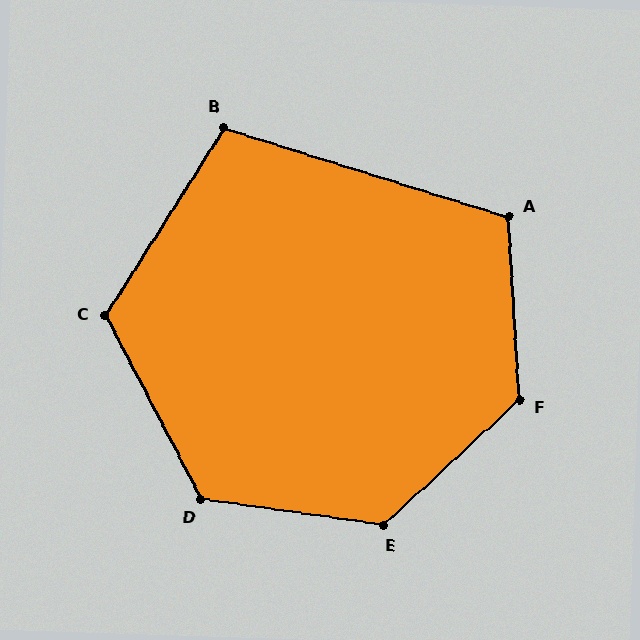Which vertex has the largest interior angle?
F, at approximately 129 degrees.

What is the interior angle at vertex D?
Approximately 126 degrees (obtuse).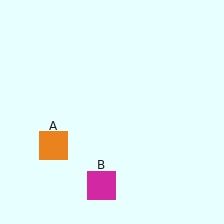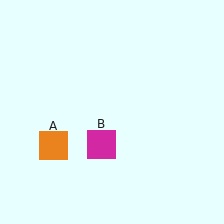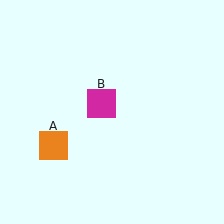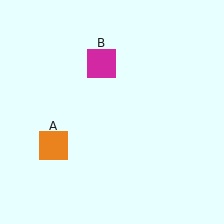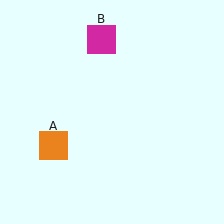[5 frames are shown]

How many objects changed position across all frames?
1 object changed position: magenta square (object B).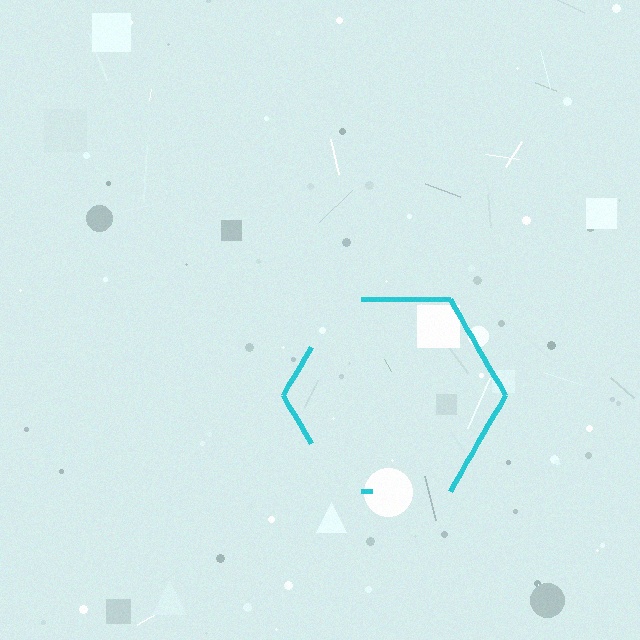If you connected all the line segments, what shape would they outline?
They would outline a hexagon.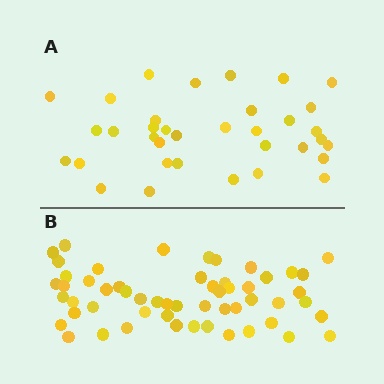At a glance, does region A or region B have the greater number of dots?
Region B (the bottom region) has more dots.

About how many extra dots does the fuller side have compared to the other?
Region B has approximately 20 more dots than region A.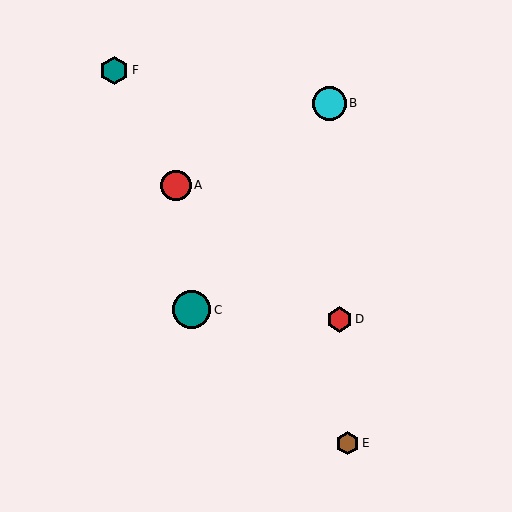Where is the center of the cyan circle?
The center of the cyan circle is at (329, 103).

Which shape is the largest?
The teal circle (labeled C) is the largest.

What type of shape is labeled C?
Shape C is a teal circle.